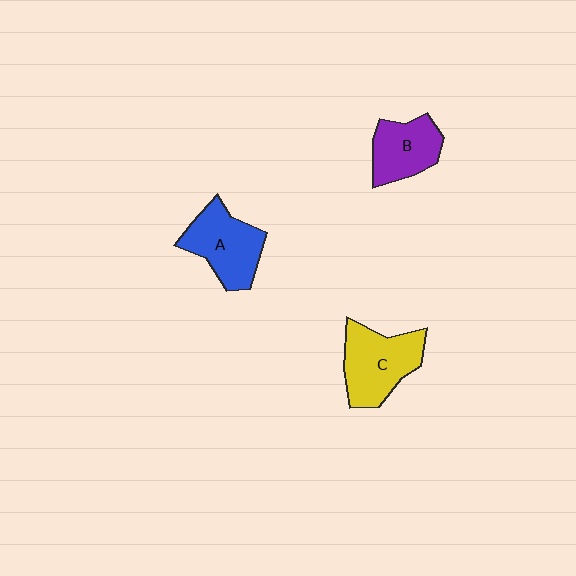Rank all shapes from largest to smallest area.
From largest to smallest: C (yellow), A (blue), B (purple).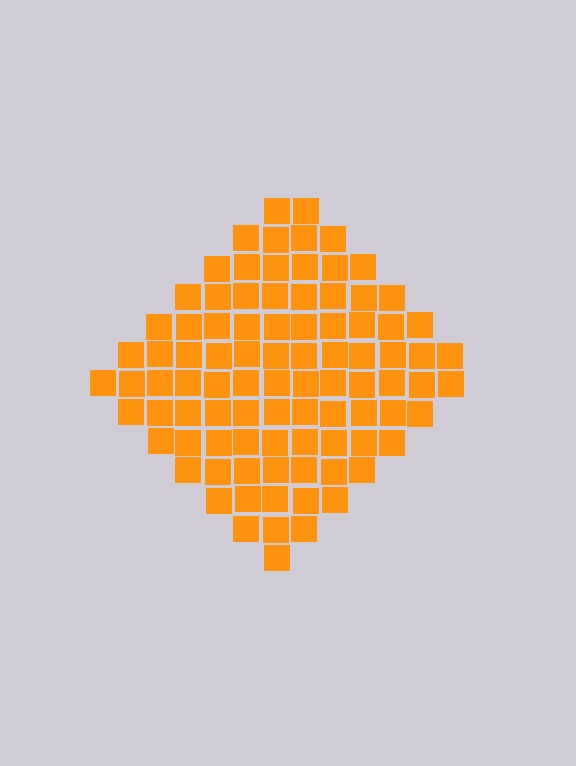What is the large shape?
The large shape is a diamond.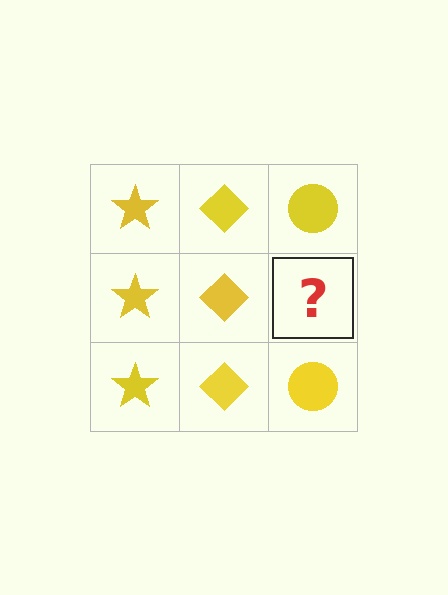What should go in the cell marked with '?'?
The missing cell should contain a yellow circle.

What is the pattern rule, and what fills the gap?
The rule is that each column has a consistent shape. The gap should be filled with a yellow circle.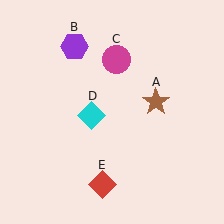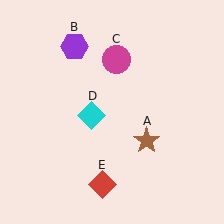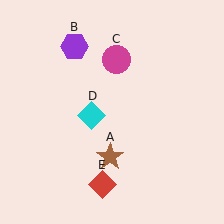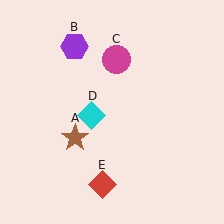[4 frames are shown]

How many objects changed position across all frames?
1 object changed position: brown star (object A).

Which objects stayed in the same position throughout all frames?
Purple hexagon (object B) and magenta circle (object C) and cyan diamond (object D) and red diamond (object E) remained stationary.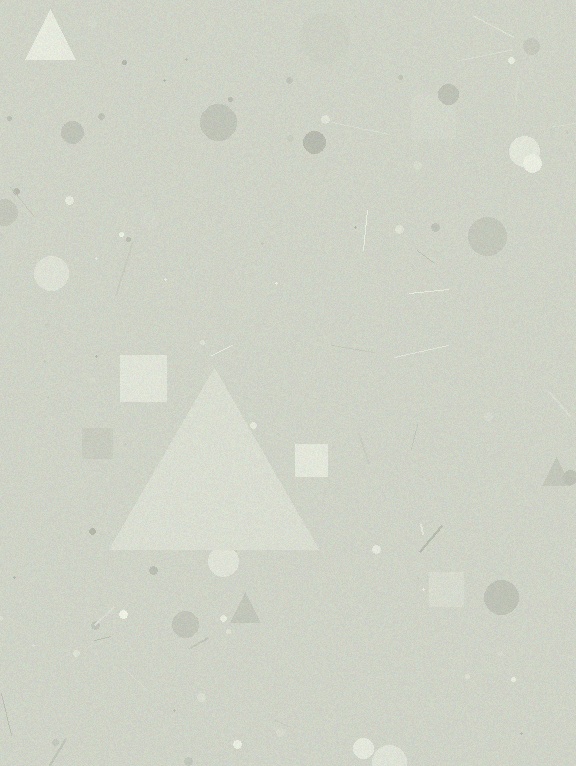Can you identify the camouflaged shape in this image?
The camouflaged shape is a triangle.